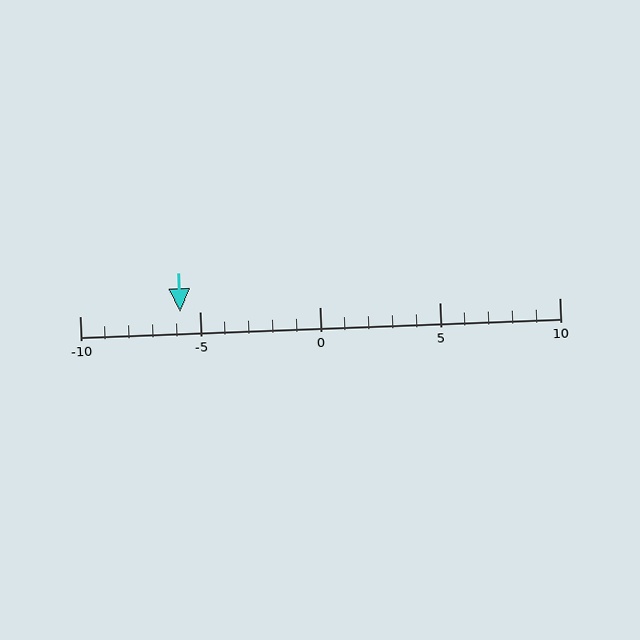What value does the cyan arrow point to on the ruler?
The cyan arrow points to approximately -6.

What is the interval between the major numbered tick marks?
The major tick marks are spaced 5 units apart.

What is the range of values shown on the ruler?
The ruler shows values from -10 to 10.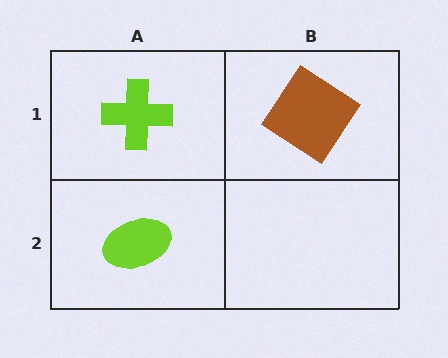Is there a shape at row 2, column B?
No, that cell is empty.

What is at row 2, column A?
A lime ellipse.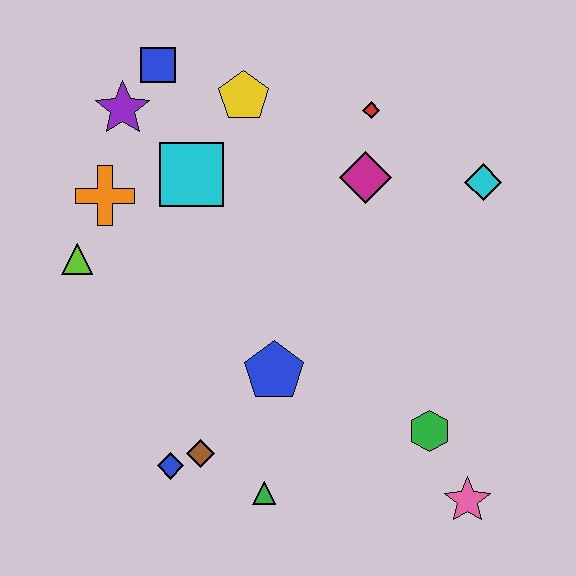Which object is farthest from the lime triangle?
The pink star is farthest from the lime triangle.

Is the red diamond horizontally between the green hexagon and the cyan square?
Yes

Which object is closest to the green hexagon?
The pink star is closest to the green hexagon.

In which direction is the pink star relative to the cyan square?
The pink star is below the cyan square.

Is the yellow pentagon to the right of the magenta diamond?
No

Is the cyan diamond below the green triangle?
No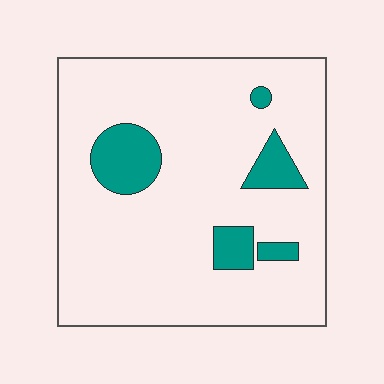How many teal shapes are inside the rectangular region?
5.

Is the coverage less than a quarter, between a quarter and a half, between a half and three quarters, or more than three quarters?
Less than a quarter.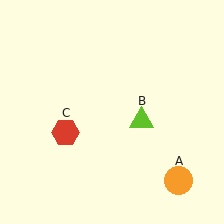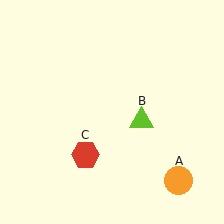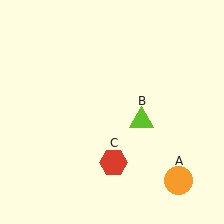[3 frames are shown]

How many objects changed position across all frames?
1 object changed position: red hexagon (object C).